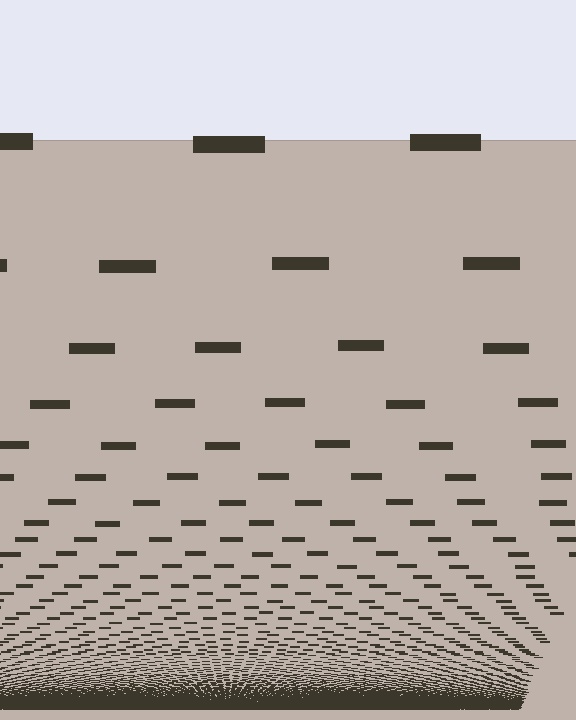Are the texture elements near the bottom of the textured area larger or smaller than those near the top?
Smaller. The gradient is inverted — elements near the bottom are smaller and denser.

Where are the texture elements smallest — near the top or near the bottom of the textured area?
Near the bottom.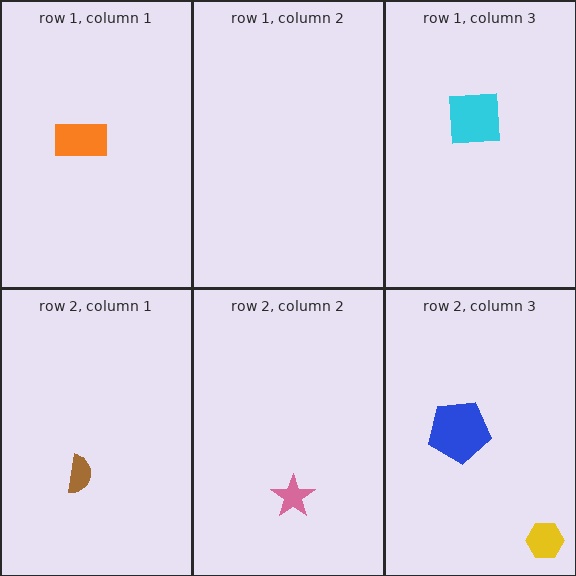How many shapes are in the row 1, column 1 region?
1.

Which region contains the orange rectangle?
The row 1, column 1 region.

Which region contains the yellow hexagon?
The row 2, column 3 region.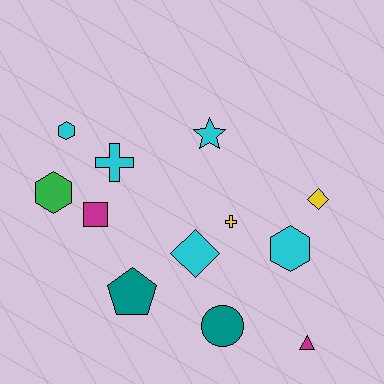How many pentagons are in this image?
There is 1 pentagon.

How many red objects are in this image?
There are no red objects.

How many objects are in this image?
There are 12 objects.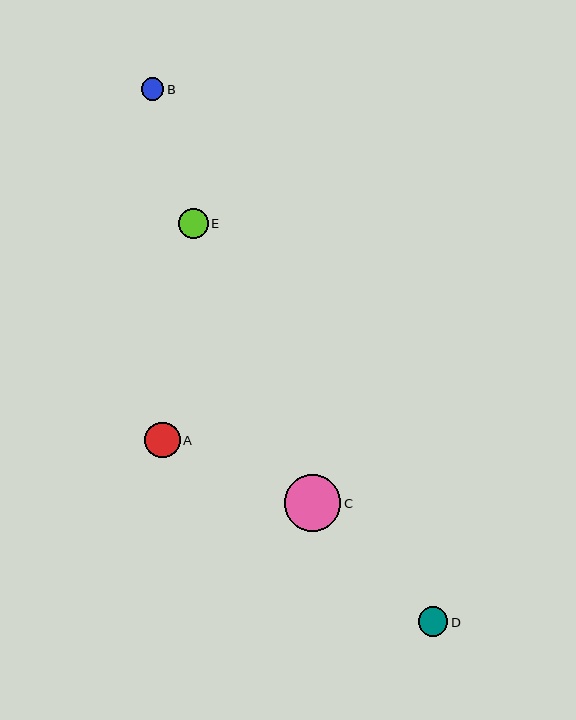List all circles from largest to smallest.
From largest to smallest: C, A, E, D, B.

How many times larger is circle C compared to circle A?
Circle C is approximately 1.6 times the size of circle A.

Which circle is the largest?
Circle C is the largest with a size of approximately 57 pixels.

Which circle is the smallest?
Circle B is the smallest with a size of approximately 23 pixels.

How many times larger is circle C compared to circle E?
Circle C is approximately 1.9 times the size of circle E.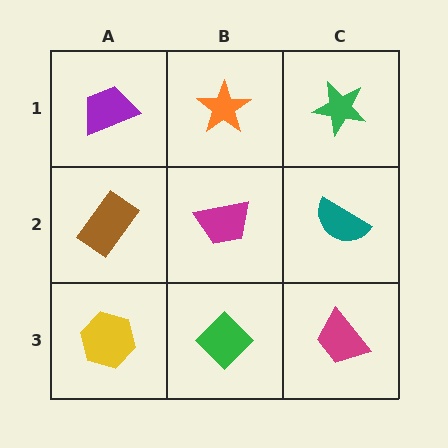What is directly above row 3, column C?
A teal semicircle.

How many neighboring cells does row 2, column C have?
3.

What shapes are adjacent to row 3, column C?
A teal semicircle (row 2, column C), a green diamond (row 3, column B).